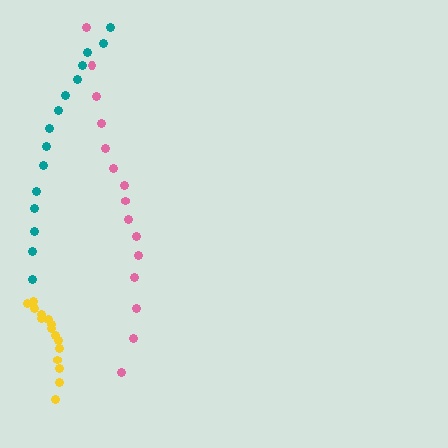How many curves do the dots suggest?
There are 3 distinct paths.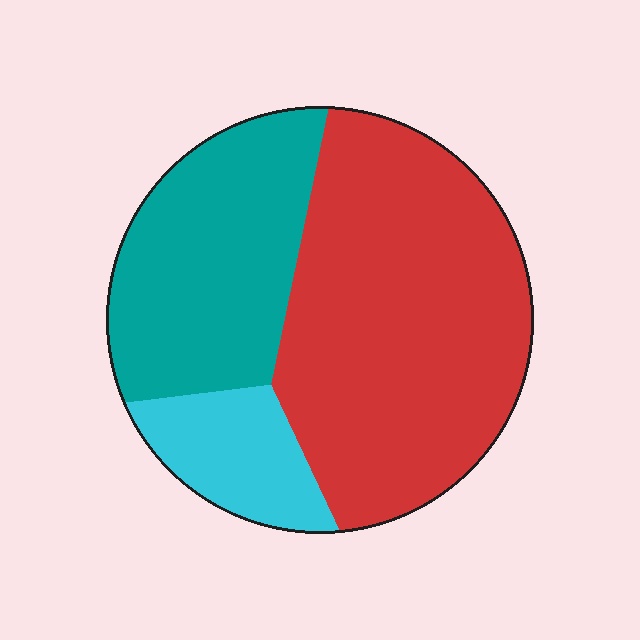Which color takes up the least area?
Cyan, at roughly 15%.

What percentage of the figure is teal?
Teal covers 32% of the figure.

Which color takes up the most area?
Red, at roughly 55%.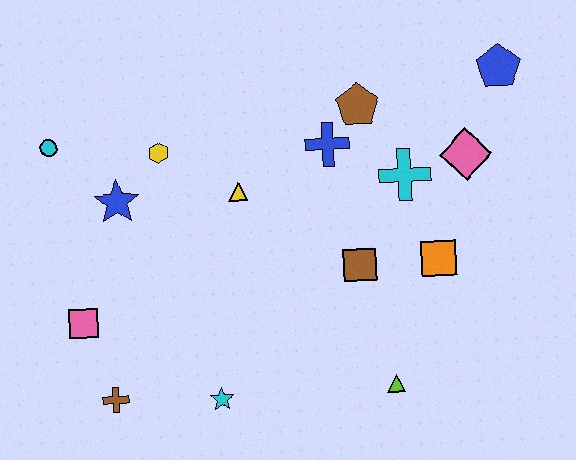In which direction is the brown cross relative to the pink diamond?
The brown cross is to the left of the pink diamond.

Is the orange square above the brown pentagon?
No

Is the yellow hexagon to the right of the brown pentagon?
No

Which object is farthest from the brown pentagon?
The brown cross is farthest from the brown pentagon.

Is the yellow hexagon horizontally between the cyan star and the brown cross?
Yes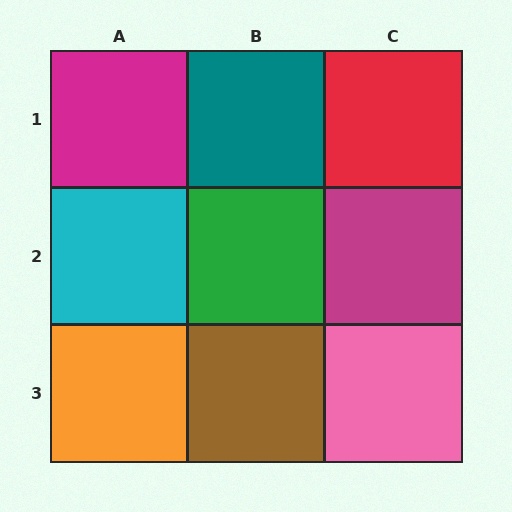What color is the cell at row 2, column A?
Cyan.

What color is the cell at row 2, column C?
Magenta.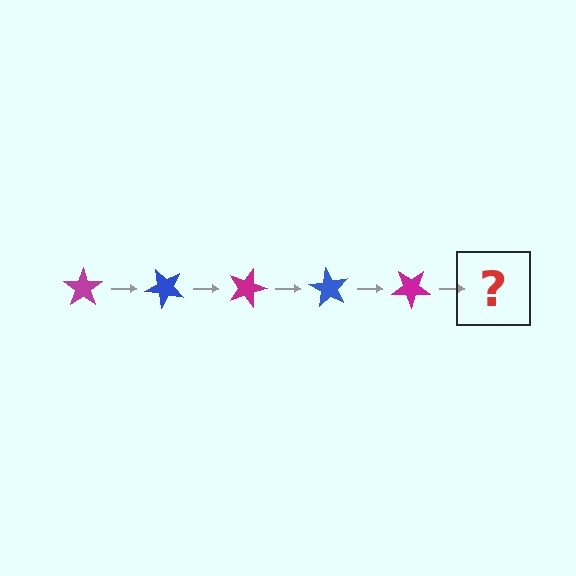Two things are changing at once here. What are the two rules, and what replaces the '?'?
The two rules are that it rotates 45 degrees each step and the color cycles through magenta and blue. The '?' should be a blue star, rotated 225 degrees from the start.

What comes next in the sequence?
The next element should be a blue star, rotated 225 degrees from the start.